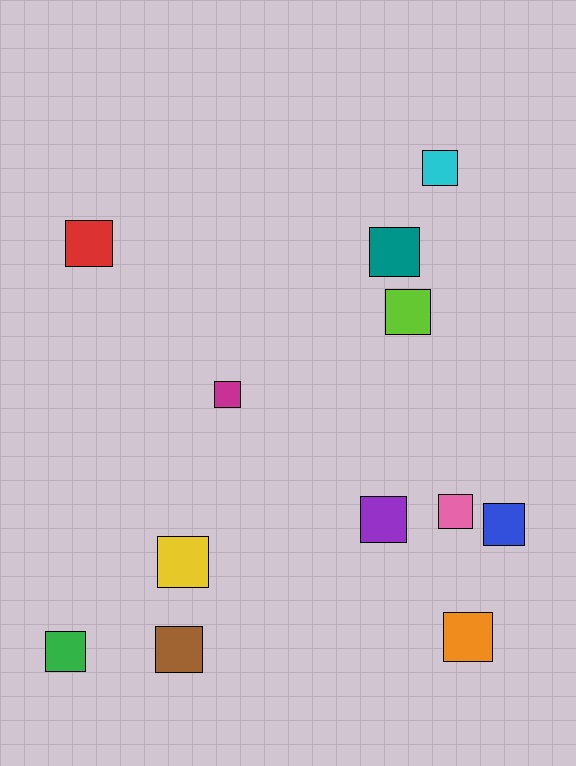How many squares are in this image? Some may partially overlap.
There are 12 squares.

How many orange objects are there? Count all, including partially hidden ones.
There is 1 orange object.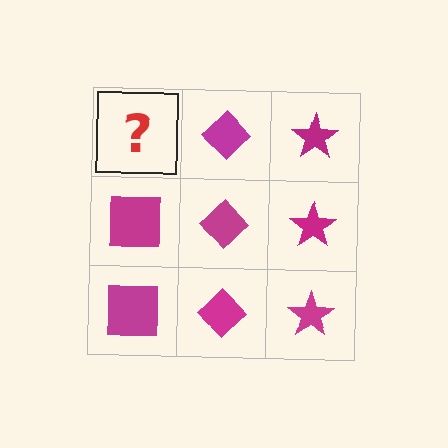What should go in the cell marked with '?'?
The missing cell should contain a magenta square.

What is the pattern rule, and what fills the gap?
The rule is that each column has a consistent shape. The gap should be filled with a magenta square.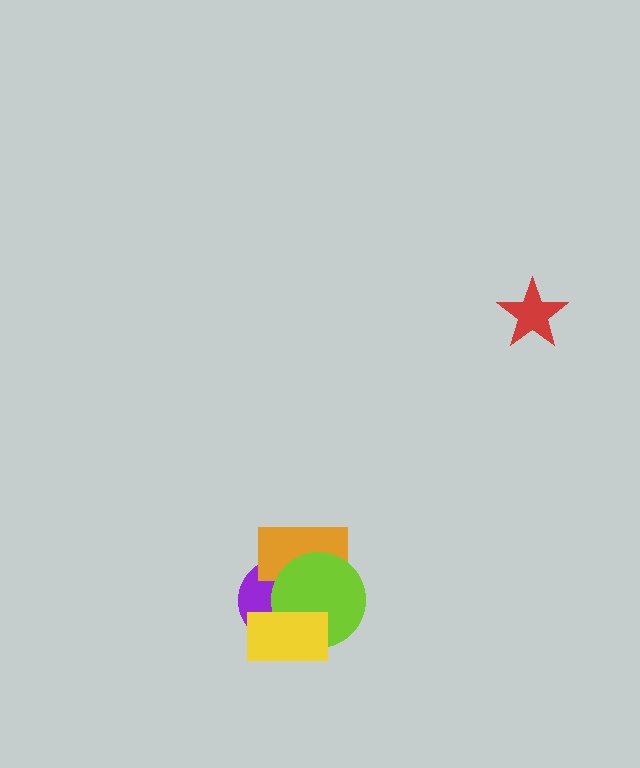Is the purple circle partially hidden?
Yes, it is partially covered by another shape.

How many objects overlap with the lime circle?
3 objects overlap with the lime circle.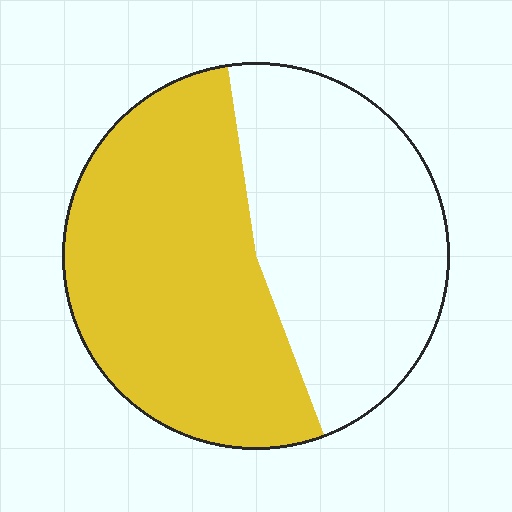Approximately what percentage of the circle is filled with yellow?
Approximately 55%.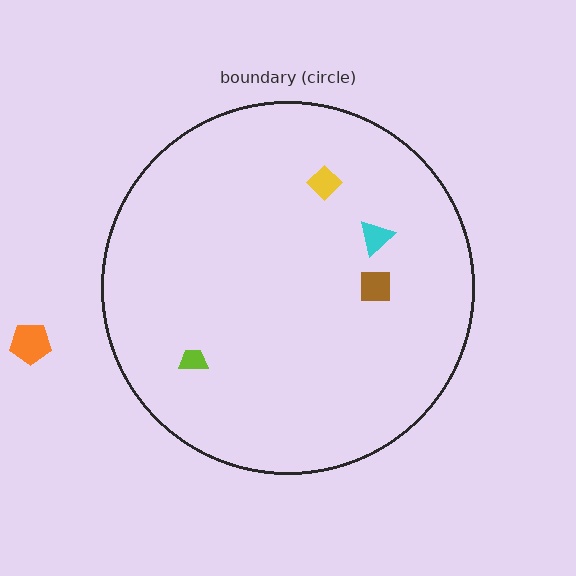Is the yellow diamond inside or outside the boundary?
Inside.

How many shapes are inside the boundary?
4 inside, 1 outside.